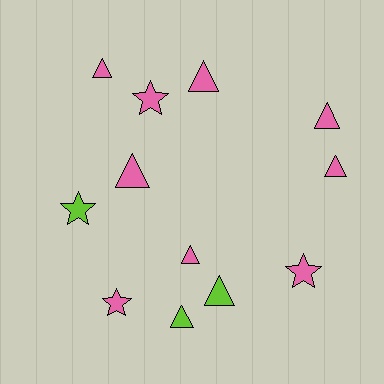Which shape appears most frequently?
Triangle, with 8 objects.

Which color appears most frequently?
Pink, with 9 objects.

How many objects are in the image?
There are 12 objects.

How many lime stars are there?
There is 1 lime star.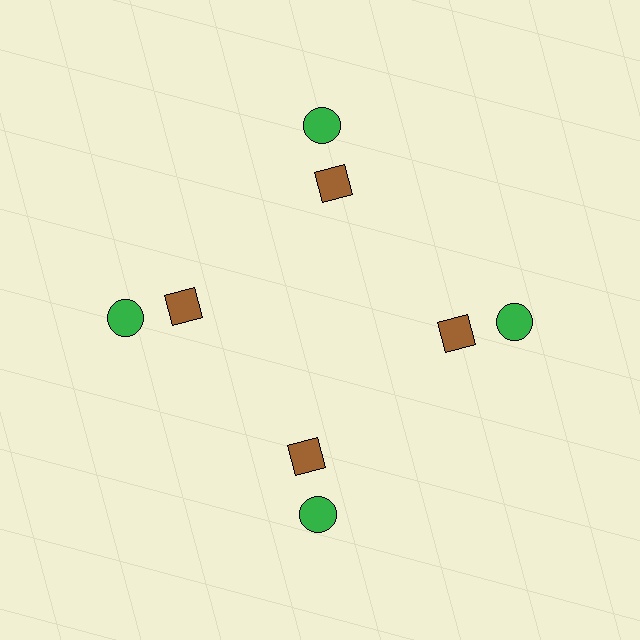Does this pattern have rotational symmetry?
Yes, this pattern has 4-fold rotational symmetry. It looks the same after rotating 90 degrees around the center.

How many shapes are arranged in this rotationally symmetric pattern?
There are 8 shapes, arranged in 4 groups of 2.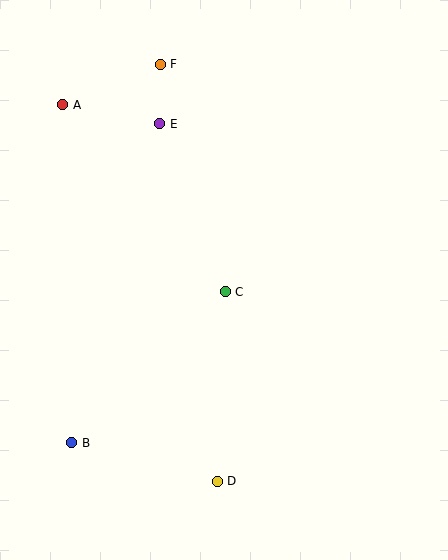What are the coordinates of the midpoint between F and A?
The midpoint between F and A is at (112, 85).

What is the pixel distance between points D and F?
The distance between D and F is 421 pixels.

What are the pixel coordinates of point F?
Point F is at (160, 64).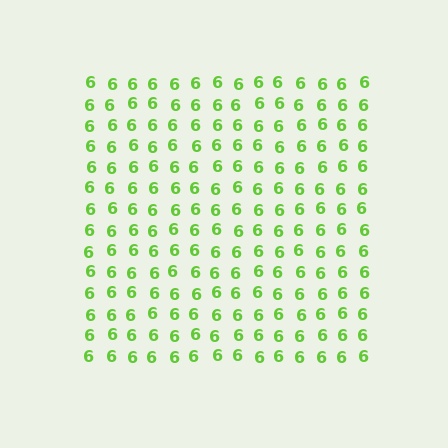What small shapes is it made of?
It is made of small digit 6's.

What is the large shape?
The large shape is a square.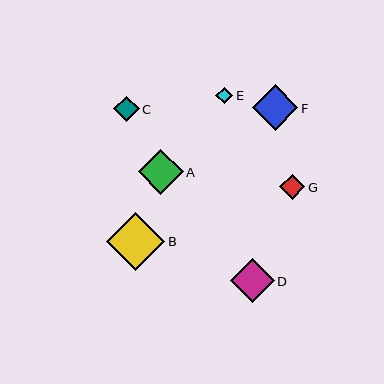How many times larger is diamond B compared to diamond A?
Diamond B is approximately 1.3 times the size of diamond A.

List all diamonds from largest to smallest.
From largest to smallest: B, F, A, D, C, G, E.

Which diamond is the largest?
Diamond B is the largest with a size of approximately 58 pixels.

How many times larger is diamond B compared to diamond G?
Diamond B is approximately 2.3 times the size of diamond G.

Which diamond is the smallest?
Diamond E is the smallest with a size of approximately 17 pixels.